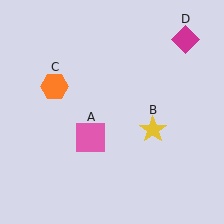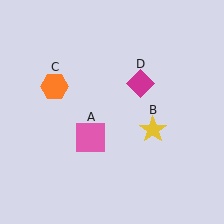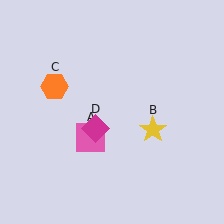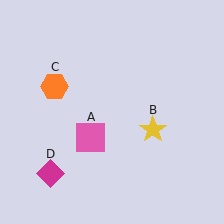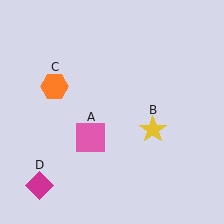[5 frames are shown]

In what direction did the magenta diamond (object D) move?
The magenta diamond (object D) moved down and to the left.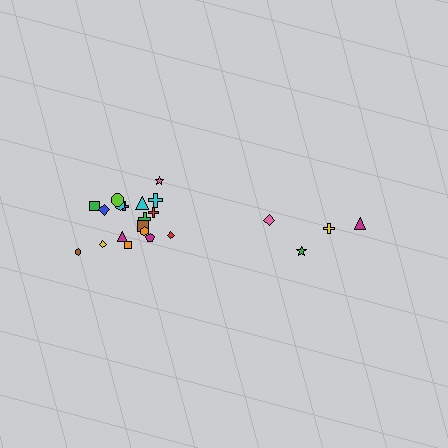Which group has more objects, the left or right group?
The left group.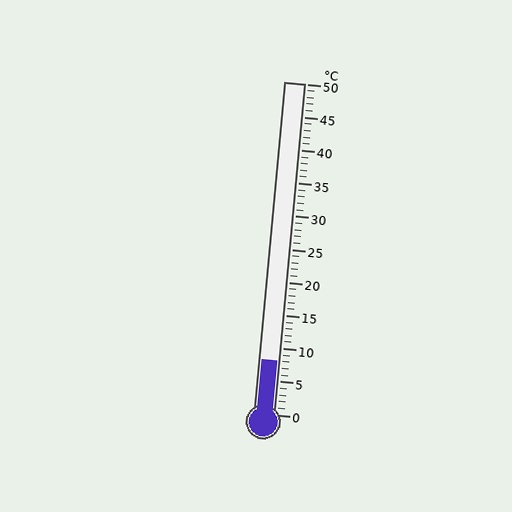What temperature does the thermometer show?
The thermometer shows approximately 8°C.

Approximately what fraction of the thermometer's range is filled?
The thermometer is filled to approximately 15% of its range.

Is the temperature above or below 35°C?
The temperature is below 35°C.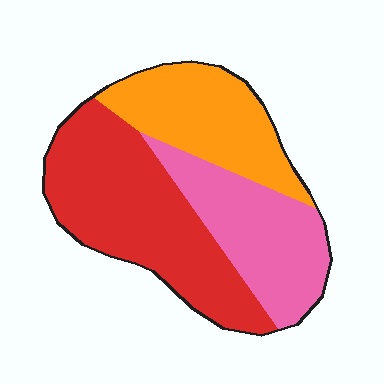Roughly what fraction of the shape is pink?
Pink takes up about one quarter (1/4) of the shape.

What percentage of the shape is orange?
Orange takes up about one quarter (1/4) of the shape.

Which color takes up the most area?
Red, at roughly 45%.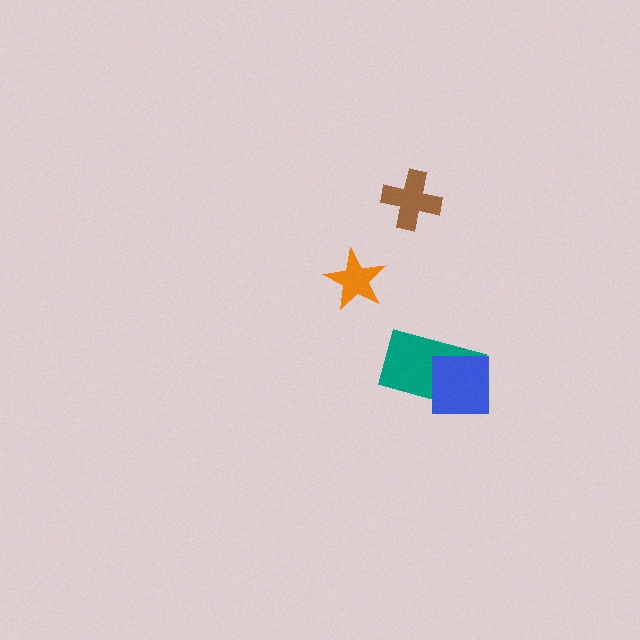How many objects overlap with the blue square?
1 object overlaps with the blue square.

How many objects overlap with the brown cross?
0 objects overlap with the brown cross.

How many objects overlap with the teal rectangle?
1 object overlaps with the teal rectangle.